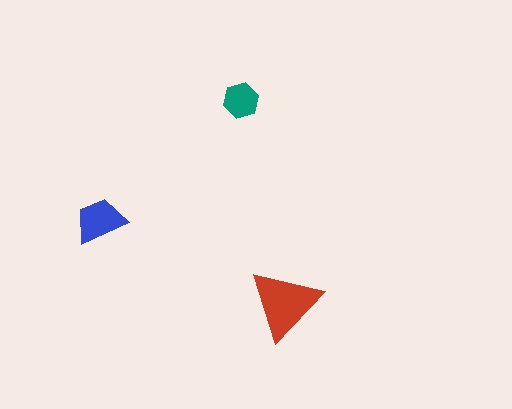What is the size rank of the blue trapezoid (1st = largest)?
2nd.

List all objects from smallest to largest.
The teal hexagon, the blue trapezoid, the red triangle.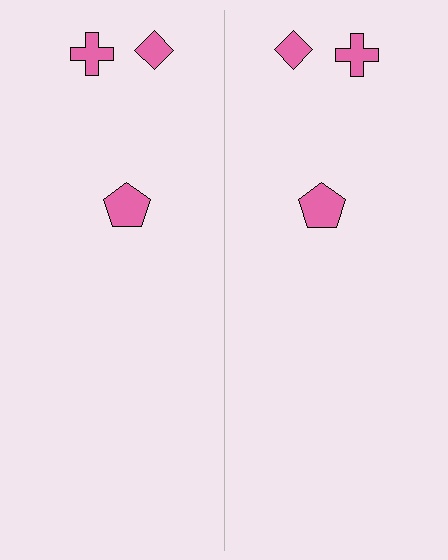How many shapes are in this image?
There are 6 shapes in this image.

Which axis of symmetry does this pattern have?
The pattern has a vertical axis of symmetry running through the center of the image.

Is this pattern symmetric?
Yes, this pattern has bilateral (reflection) symmetry.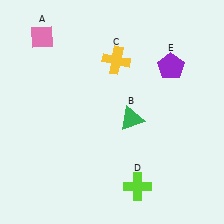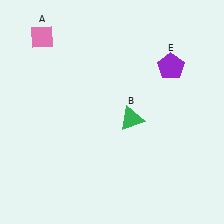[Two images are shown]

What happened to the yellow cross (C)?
The yellow cross (C) was removed in Image 2. It was in the top-right area of Image 1.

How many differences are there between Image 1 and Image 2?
There are 2 differences between the two images.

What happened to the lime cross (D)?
The lime cross (D) was removed in Image 2. It was in the bottom-right area of Image 1.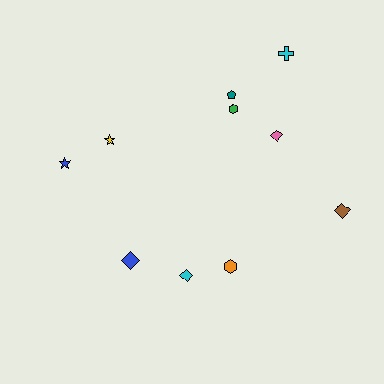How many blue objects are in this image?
There are 2 blue objects.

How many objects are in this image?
There are 10 objects.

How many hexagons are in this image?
There are 2 hexagons.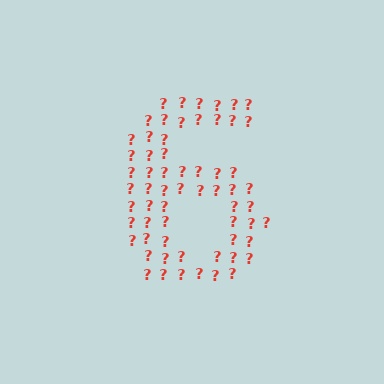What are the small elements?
The small elements are question marks.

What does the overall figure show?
The overall figure shows the digit 6.